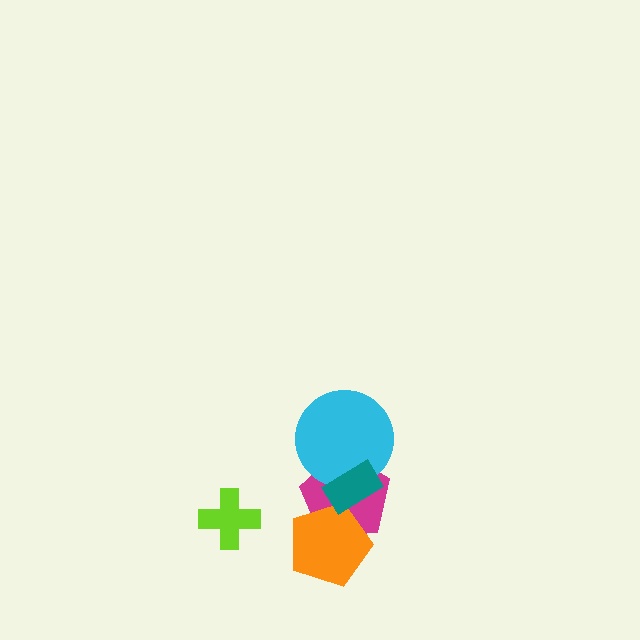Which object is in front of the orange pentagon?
The teal rectangle is in front of the orange pentagon.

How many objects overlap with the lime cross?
0 objects overlap with the lime cross.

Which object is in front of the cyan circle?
The teal rectangle is in front of the cyan circle.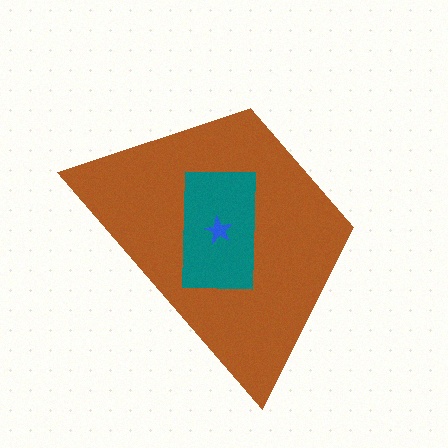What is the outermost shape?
The brown trapezoid.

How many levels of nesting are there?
3.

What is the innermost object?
The blue star.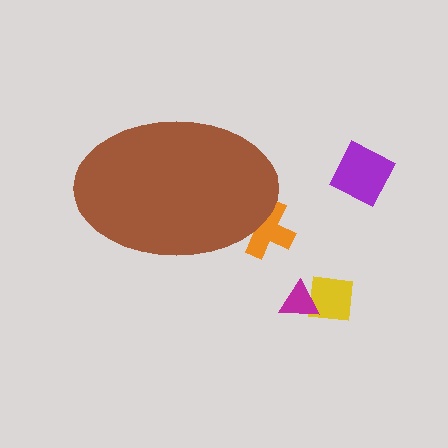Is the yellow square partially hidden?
No, the yellow square is fully visible.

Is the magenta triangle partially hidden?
No, the magenta triangle is fully visible.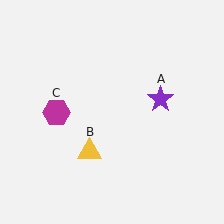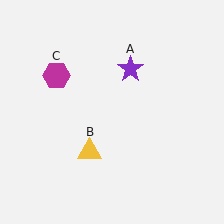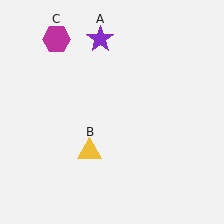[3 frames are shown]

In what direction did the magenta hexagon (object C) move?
The magenta hexagon (object C) moved up.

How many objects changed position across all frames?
2 objects changed position: purple star (object A), magenta hexagon (object C).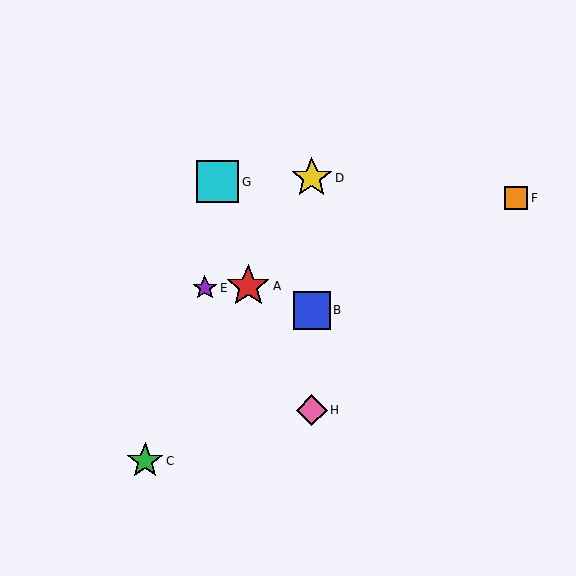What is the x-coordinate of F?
Object F is at x≈516.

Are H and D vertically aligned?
Yes, both are at x≈312.